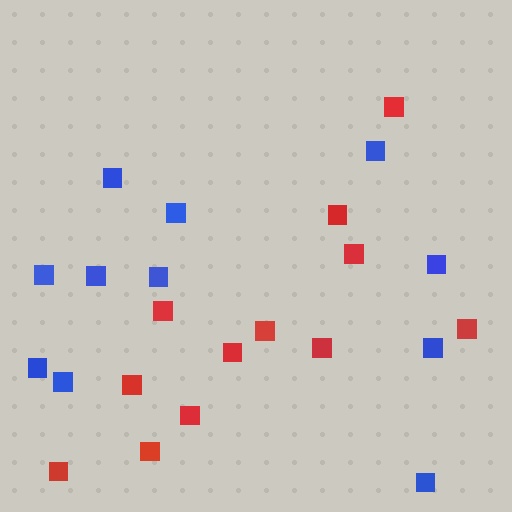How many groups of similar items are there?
There are 2 groups: one group of blue squares (11) and one group of red squares (12).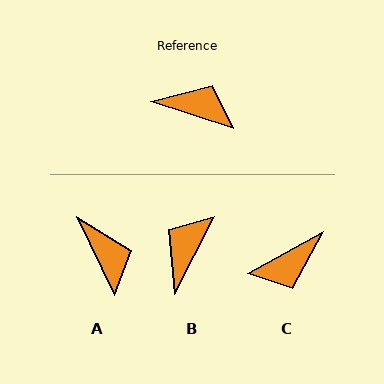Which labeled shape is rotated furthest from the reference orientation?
C, about 133 degrees away.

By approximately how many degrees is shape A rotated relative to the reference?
Approximately 46 degrees clockwise.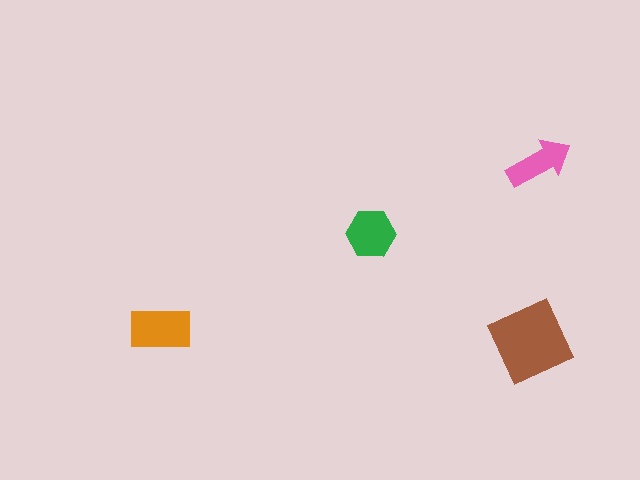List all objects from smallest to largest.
The pink arrow, the green hexagon, the orange rectangle, the brown square.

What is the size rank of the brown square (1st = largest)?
1st.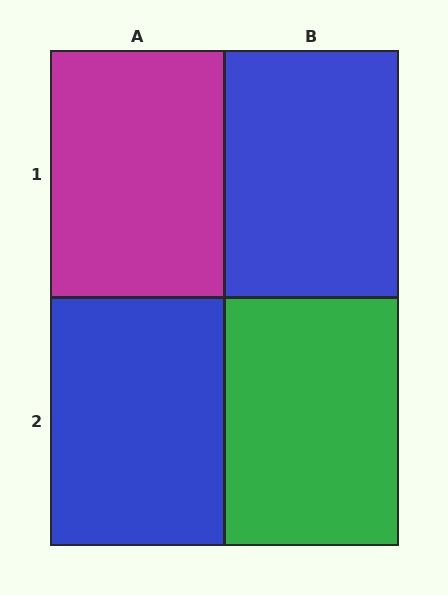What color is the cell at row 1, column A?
Magenta.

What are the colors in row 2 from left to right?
Blue, green.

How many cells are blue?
2 cells are blue.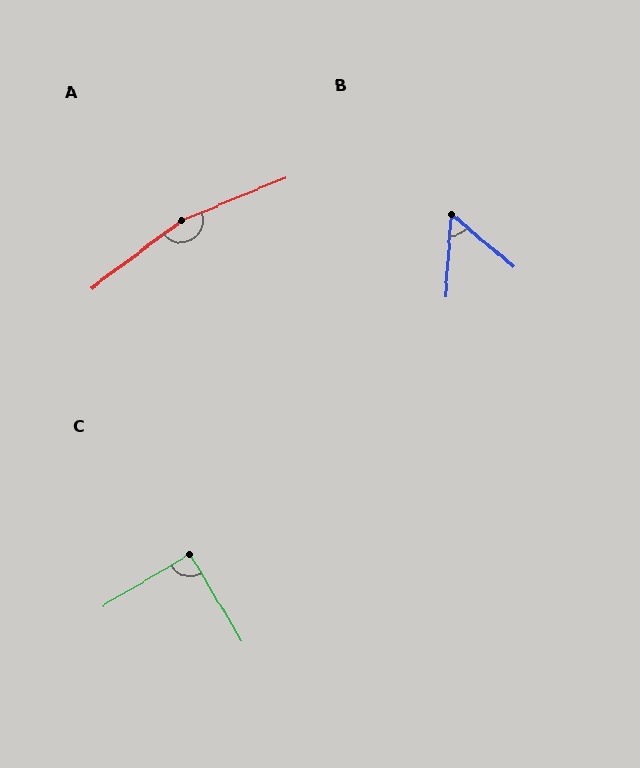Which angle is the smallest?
B, at approximately 54 degrees.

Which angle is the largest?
A, at approximately 165 degrees.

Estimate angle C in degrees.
Approximately 90 degrees.